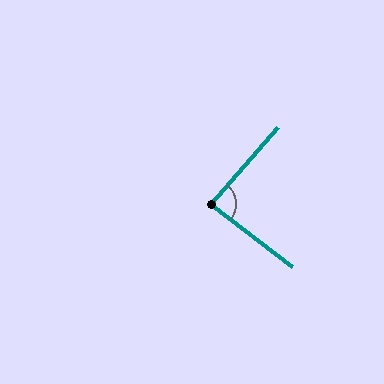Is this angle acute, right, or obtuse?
It is approximately a right angle.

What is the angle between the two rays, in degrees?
Approximately 86 degrees.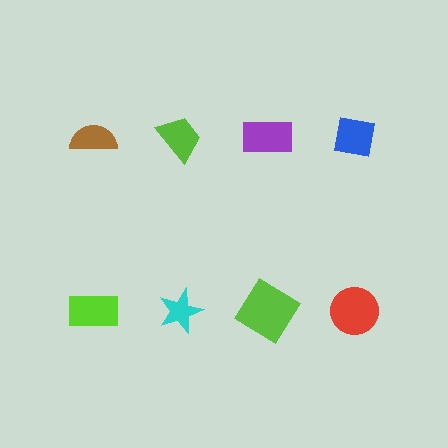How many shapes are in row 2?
4 shapes.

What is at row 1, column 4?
A blue square.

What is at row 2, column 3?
A lime diamond.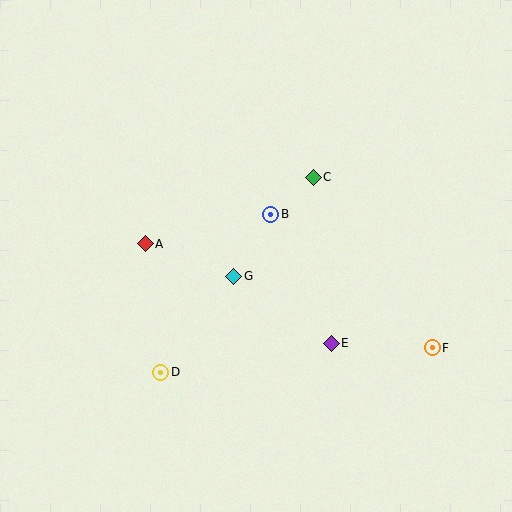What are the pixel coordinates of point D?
Point D is at (161, 372).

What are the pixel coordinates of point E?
Point E is at (331, 343).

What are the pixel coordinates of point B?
Point B is at (271, 214).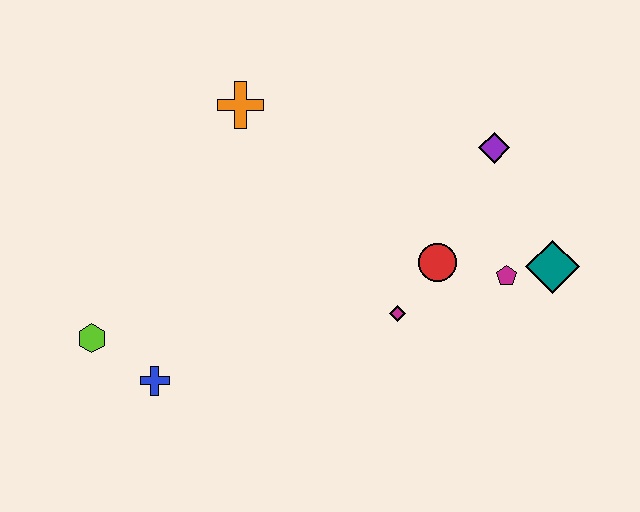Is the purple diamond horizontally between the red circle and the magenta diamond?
No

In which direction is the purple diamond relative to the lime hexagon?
The purple diamond is to the right of the lime hexagon.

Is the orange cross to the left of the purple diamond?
Yes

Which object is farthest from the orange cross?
The teal diamond is farthest from the orange cross.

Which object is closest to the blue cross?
The lime hexagon is closest to the blue cross.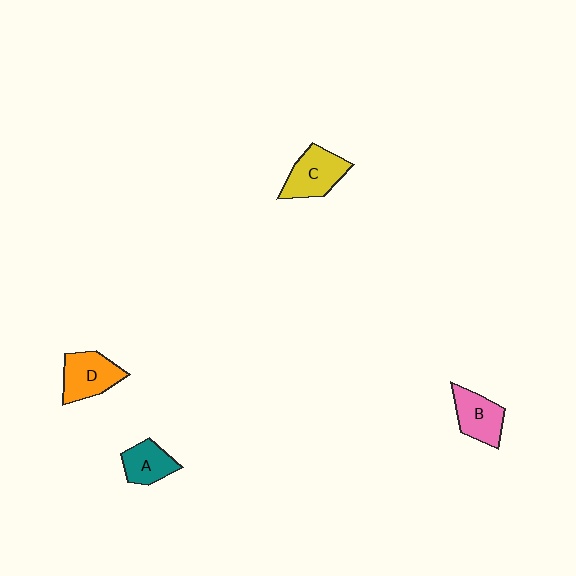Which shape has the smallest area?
Shape A (teal).